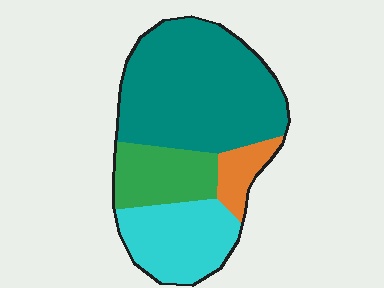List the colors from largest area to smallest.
From largest to smallest: teal, cyan, green, orange.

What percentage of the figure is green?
Green covers around 15% of the figure.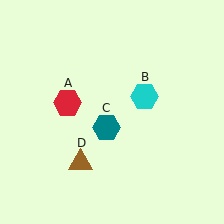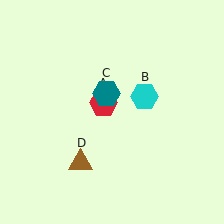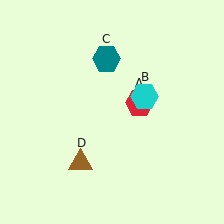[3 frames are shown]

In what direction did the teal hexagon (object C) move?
The teal hexagon (object C) moved up.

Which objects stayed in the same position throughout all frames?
Cyan hexagon (object B) and brown triangle (object D) remained stationary.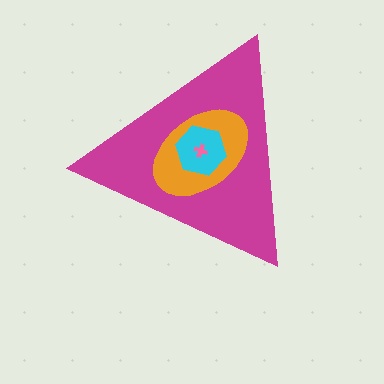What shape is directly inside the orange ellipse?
The cyan hexagon.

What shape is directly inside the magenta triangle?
The orange ellipse.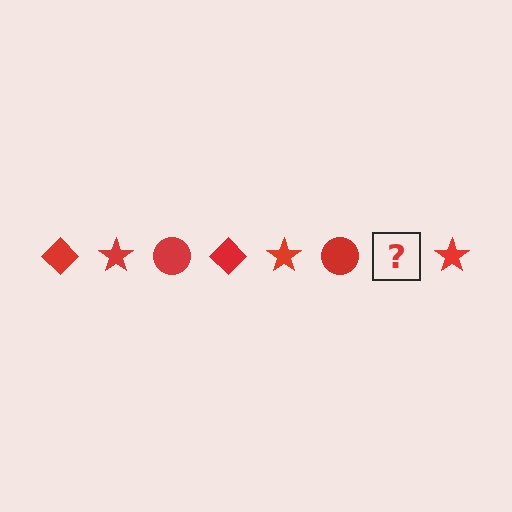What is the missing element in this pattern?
The missing element is a red diamond.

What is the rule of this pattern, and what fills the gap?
The rule is that the pattern cycles through diamond, star, circle shapes in red. The gap should be filled with a red diamond.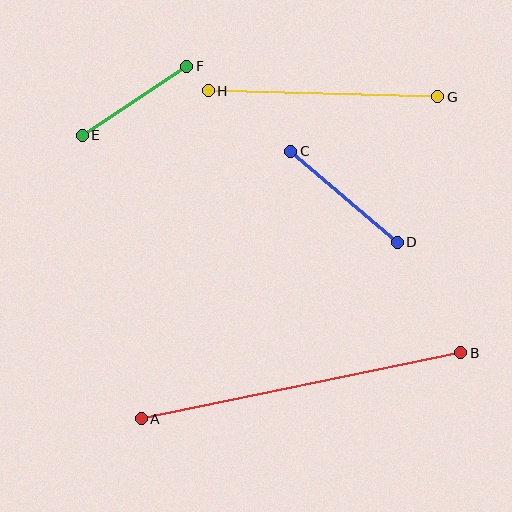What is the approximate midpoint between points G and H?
The midpoint is at approximately (323, 94) pixels.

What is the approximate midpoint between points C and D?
The midpoint is at approximately (344, 197) pixels.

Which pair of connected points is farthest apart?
Points A and B are farthest apart.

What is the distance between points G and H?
The distance is approximately 230 pixels.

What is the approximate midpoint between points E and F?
The midpoint is at approximately (134, 101) pixels.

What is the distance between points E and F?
The distance is approximately 125 pixels.